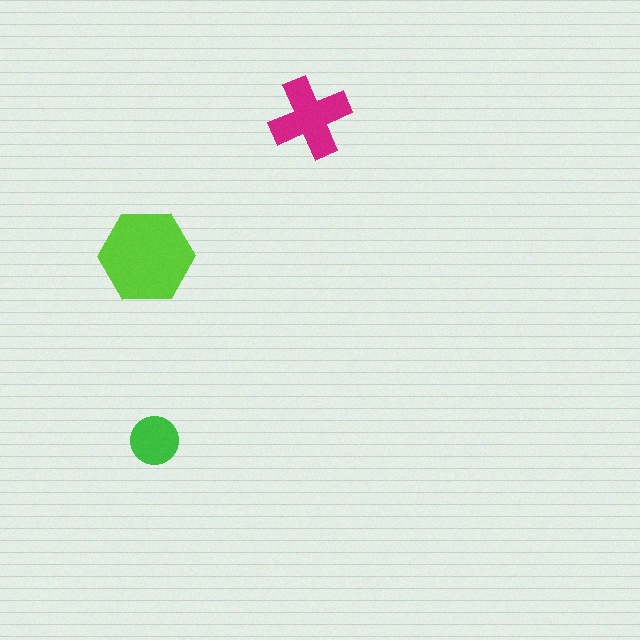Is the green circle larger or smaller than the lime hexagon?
Smaller.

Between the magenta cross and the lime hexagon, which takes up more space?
The lime hexagon.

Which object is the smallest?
The green circle.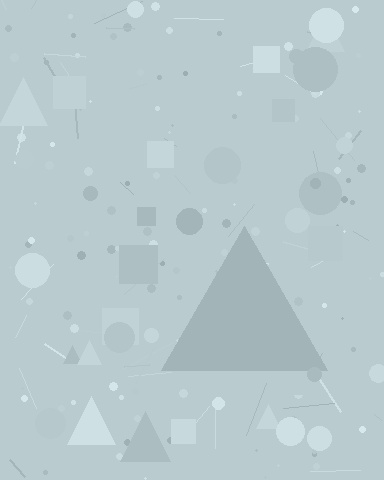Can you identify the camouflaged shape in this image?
The camouflaged shape is a triangle.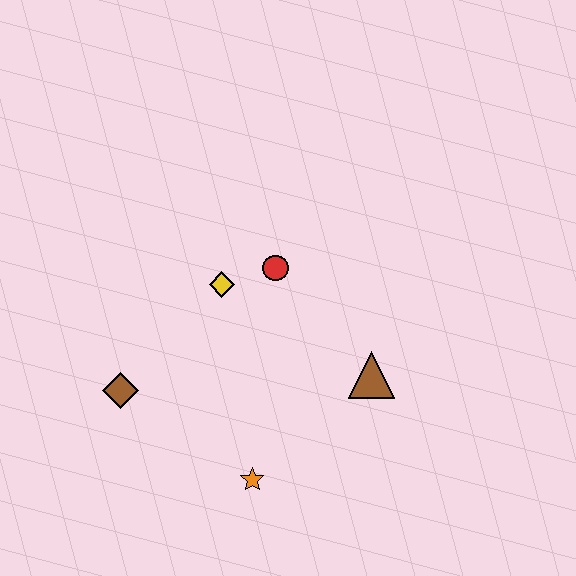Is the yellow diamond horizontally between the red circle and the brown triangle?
No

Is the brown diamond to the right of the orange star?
No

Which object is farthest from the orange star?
The red circle is farthest from the orange star.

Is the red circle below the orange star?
No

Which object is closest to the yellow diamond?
The red circle is closest to the yellow diamond.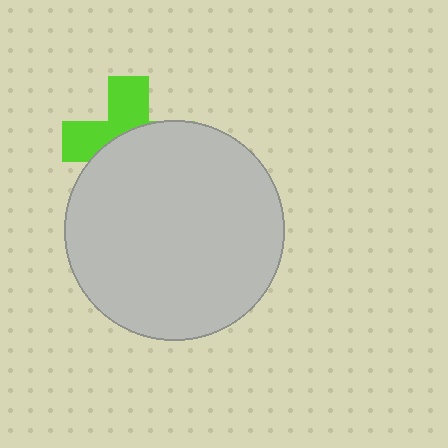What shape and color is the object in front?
The object in front is a light gray circle.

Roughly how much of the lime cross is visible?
A small part of it is visible (roughly 43%).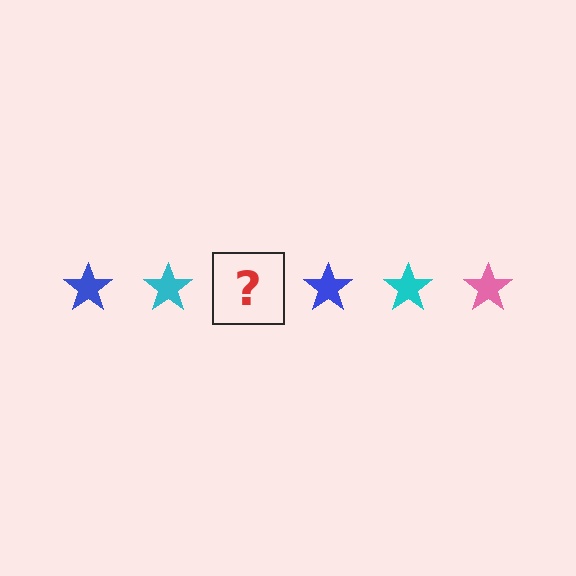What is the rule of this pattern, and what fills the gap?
The rule is that the pattern cycles through blue, cyan, pink stars. The gap should be filled with a pink star.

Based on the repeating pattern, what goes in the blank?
The blank should be a pink star.